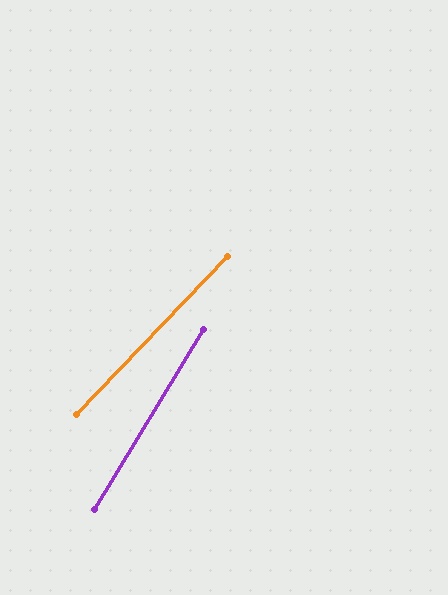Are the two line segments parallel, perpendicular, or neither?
Neither parallel nor perpendicular — they differ by about 12°.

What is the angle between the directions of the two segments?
Approximately 12 degrees.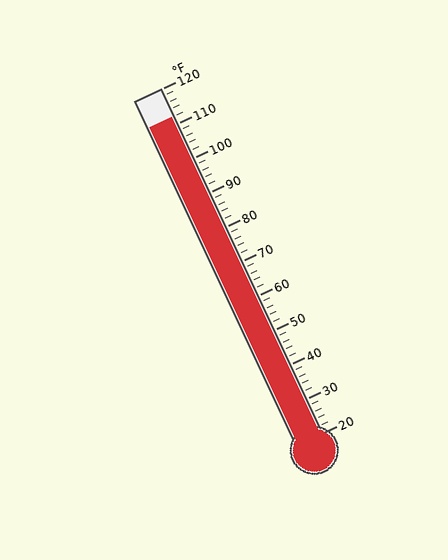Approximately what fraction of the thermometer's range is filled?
The thermometer is filled to approximately 90% of its range.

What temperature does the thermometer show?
The thermometer shows approximately 112°F.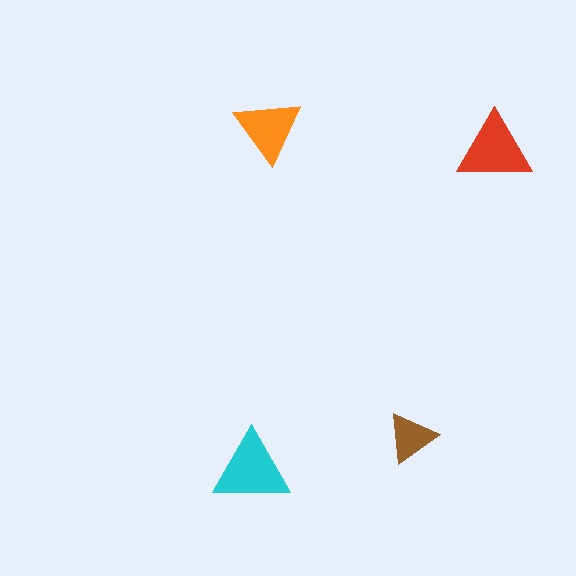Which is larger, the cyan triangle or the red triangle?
The cyan one.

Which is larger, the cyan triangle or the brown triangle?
The cyan one.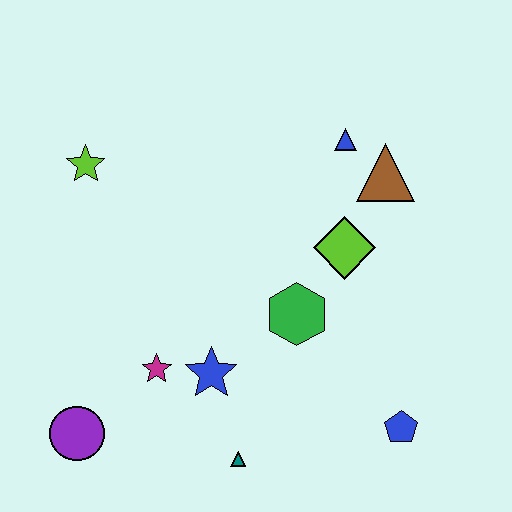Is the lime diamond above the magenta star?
Yes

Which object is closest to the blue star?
The magenta star is closest to the blue star.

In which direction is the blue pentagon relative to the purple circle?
The blue pentagon is to the right of the purple circle.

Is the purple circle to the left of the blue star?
Yes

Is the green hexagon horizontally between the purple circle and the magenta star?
No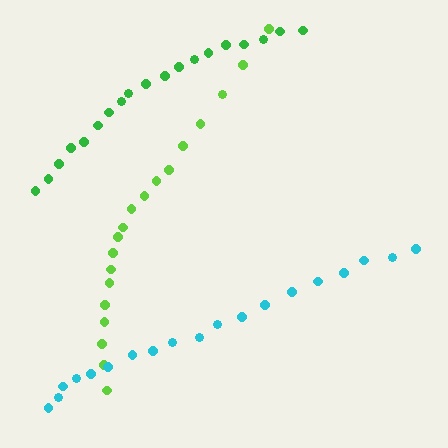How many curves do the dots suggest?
There are 3 distinct paths.